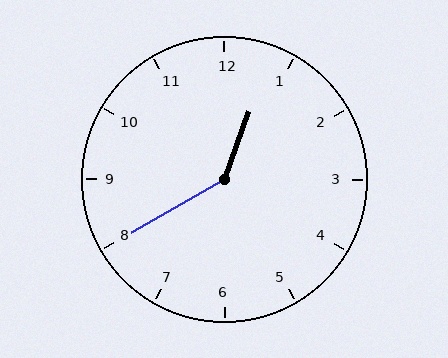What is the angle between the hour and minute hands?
Approximately 140 degrees.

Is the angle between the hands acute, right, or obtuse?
It is obtuse.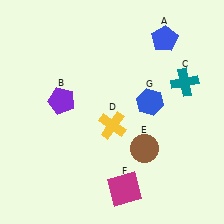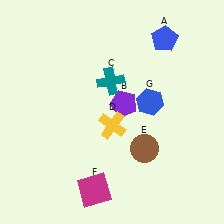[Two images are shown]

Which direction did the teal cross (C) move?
The teal cross (C) moved left.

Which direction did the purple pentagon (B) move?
The purple pentagon (B) moved right.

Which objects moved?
The objects that moved are: the purple pentagon (B), the teal cross (C), the magenta square (F).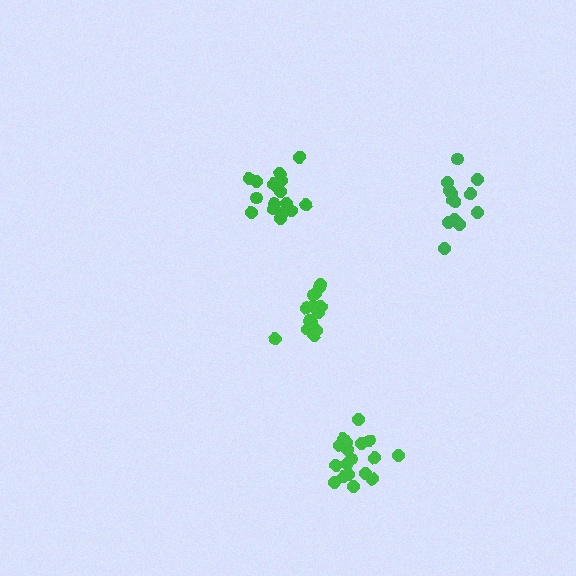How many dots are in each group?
Group 1: 17 dots, Group 2: 18 dots, Group 3: 15 dots, Group 4: 13 dots (63 total).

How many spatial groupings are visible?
There are 4 spatial groupings.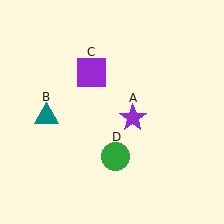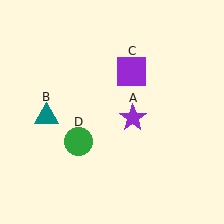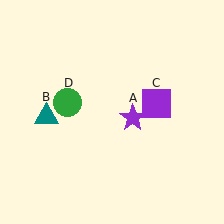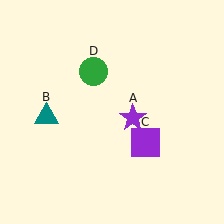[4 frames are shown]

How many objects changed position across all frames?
2 objects changed position: purple square (object C), green circle (object D).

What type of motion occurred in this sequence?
The purple square (object C), green circle (object D) rotated clockwise around the center of the scene.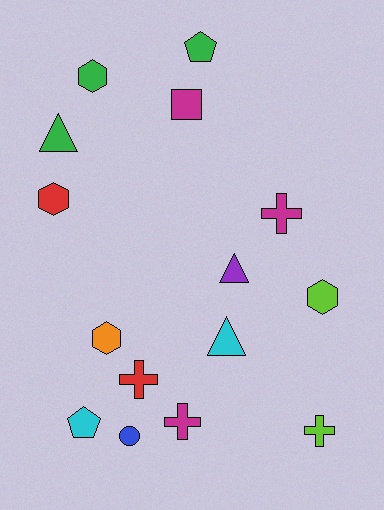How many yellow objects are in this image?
There are no yellow objects.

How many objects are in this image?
There are 15 objects.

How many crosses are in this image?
There are 4 crosses.